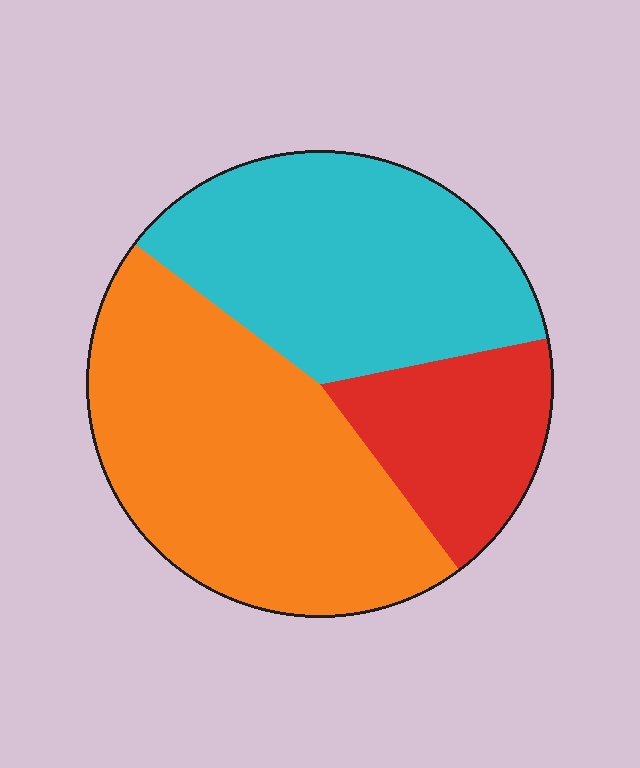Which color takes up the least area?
Red, at roughly 20%.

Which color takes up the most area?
Orange, at roughly 45%.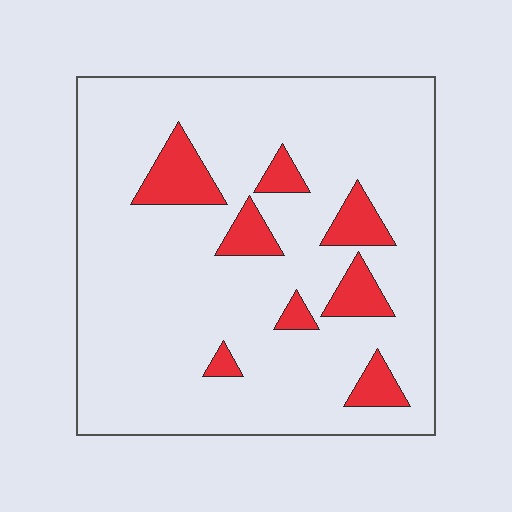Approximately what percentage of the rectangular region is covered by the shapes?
Approximately 15%.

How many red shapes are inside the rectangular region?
8.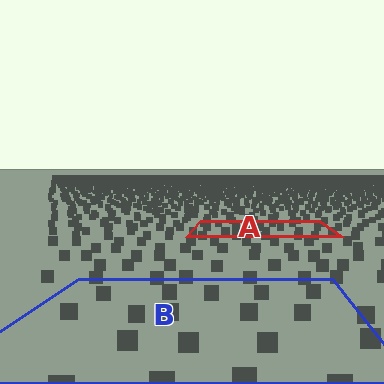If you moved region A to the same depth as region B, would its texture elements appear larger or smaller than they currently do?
They would appear larger. At a closer depth, the same texture elements are projected at a bigger on-screen size.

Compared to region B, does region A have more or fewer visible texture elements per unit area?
Region A has more texture elements per unit area — they are packed more densely because it is farther away.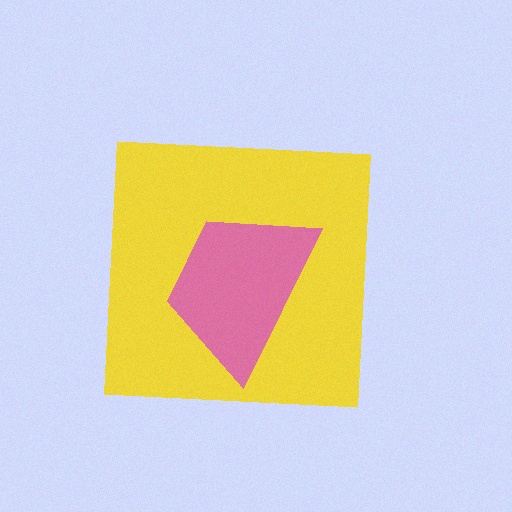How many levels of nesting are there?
2.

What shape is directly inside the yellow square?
The pink trapezoid.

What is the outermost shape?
The yellow square.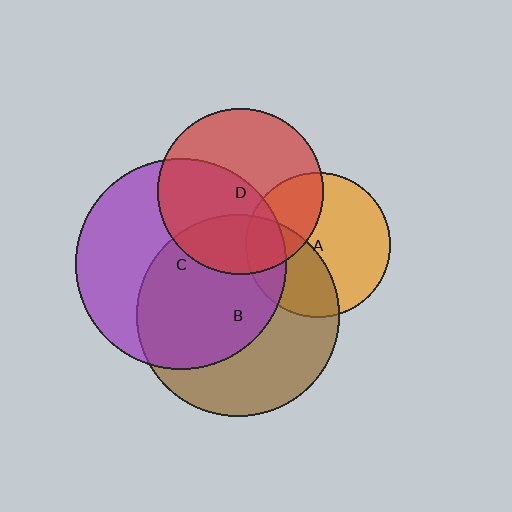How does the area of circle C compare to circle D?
Approximately 1.6 times.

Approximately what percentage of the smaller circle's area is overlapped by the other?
Approximately 40%.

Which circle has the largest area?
Circle C (purple).